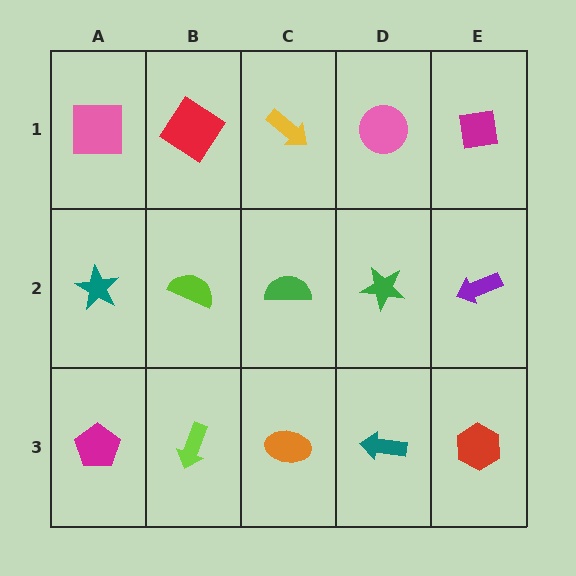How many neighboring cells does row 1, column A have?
2.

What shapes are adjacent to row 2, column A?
A pink square (row 1, column A), a magenta pentagon (row 3, column A), a lime semicircle (row 2, column B).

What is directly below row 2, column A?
A magenta pentagon.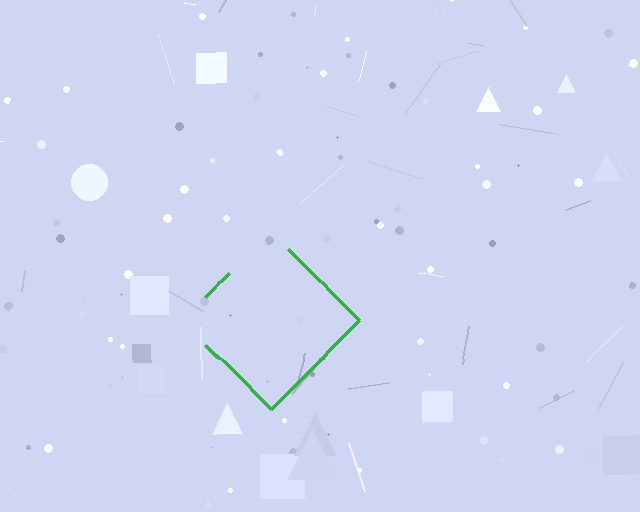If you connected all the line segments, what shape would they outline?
They would outline a diamond.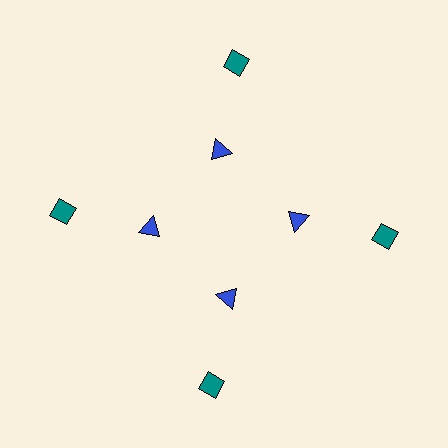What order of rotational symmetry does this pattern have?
This pattern has 4-fold rotational symmetry.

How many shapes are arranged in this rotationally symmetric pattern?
There are 8 shapes, arranged in 4 groups of 2.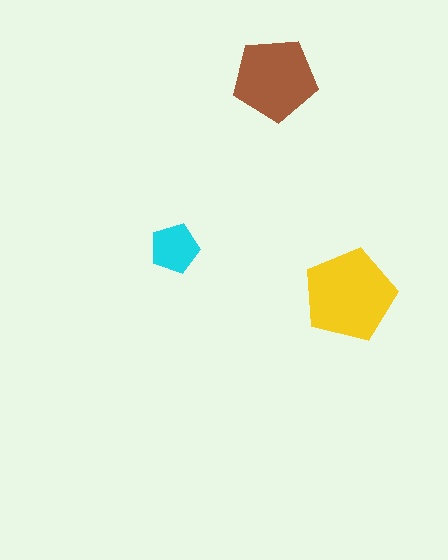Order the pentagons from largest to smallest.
the yellow one, the brown one, the cyan one.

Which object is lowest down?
The yellow pentagon is bottommost.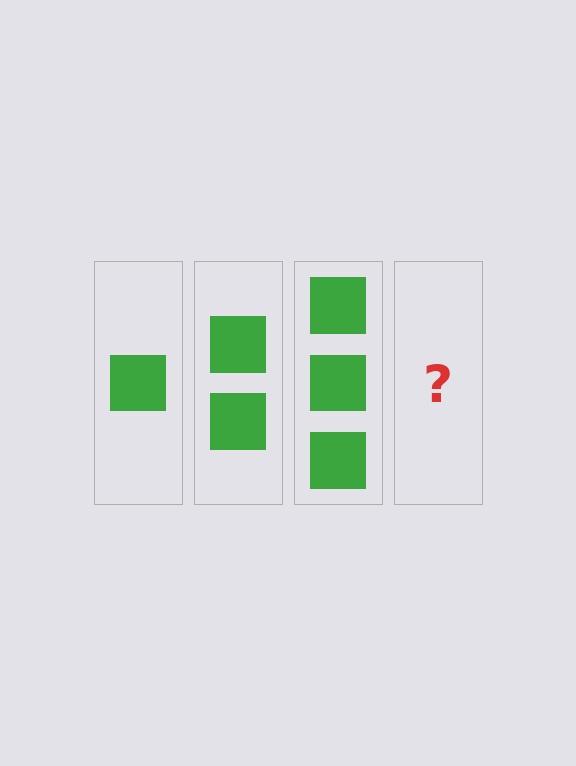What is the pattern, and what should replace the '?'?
The pattern is that each step adds one more square. The '?' should be 4 squares.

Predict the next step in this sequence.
The next step is 4 squares.